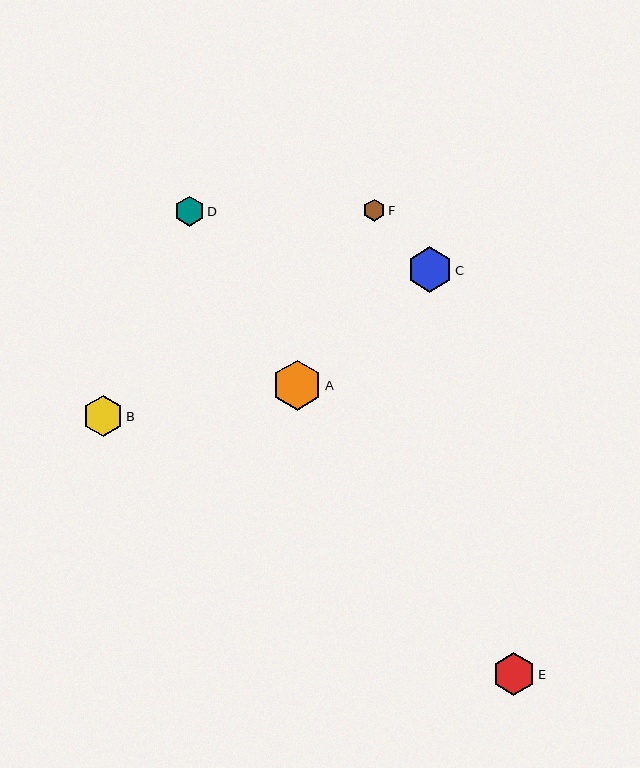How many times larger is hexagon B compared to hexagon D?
Hexagon B is approximately 1.4 times the size of hexagon D.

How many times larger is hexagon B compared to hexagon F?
Hexagon B is approximately 1.8 times the size of hexagon F.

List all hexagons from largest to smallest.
From largest to smallest: A, C, E, B, D, F.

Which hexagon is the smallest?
Hexagon F is the smallest with a size of approximately 22 pixels.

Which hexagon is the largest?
Hexagon A is the largest with a size of approximately 50 pixels.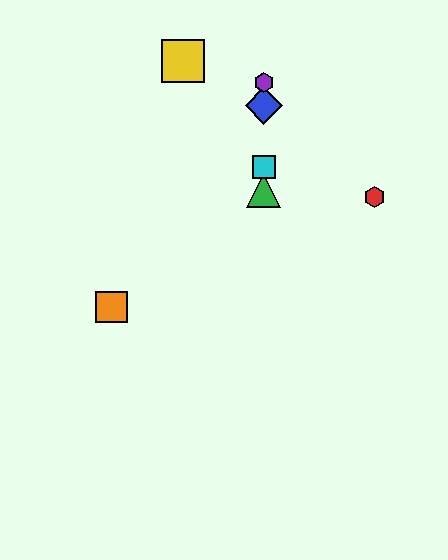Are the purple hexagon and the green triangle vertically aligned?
Yes, both are at x≈264.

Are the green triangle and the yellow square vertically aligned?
No, the green triangle is at x≈264 and the yellow square is at x≈183.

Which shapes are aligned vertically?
The blue diamond, the green triangle, the purple hexagon, the cyan square are aligned vertically.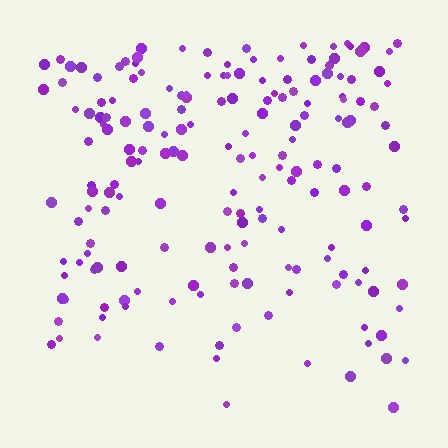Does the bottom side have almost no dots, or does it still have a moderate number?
Still a moderate number, just noticeably fewer than the top.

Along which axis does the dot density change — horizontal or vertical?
Vertical.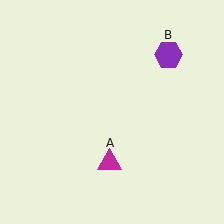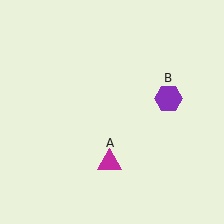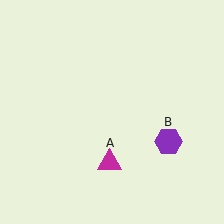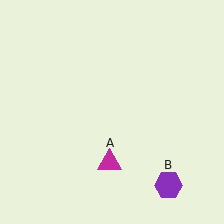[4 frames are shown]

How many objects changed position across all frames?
1 object changed position: purple hexagon (object B).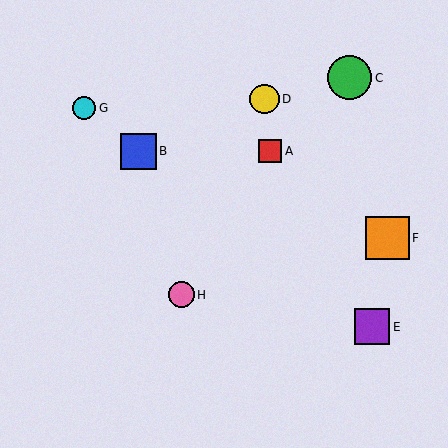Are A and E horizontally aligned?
No, A is at y≈151 and E is at y≈327.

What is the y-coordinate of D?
Object D is at y≈99.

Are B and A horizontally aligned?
Yes, both are at y≈151.